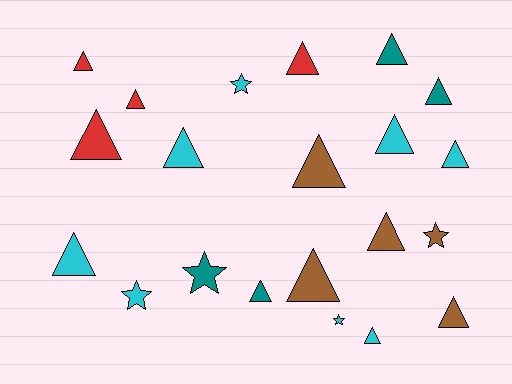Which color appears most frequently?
Cyan, with 8 objects.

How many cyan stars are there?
There are 3 cyan stars.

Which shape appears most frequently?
Triangle, with 16 objects.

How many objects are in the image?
There are 21 objects.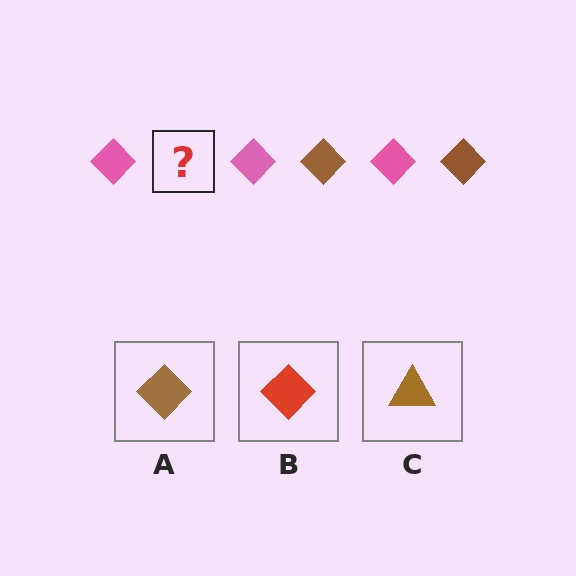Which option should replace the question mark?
Option A.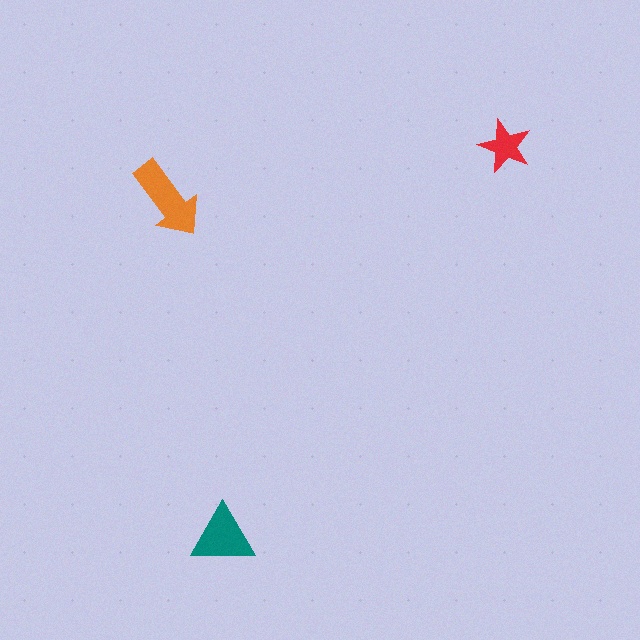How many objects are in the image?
There are 3 objects in the image.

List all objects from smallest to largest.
The red star, the teal triangle, the orange arrow.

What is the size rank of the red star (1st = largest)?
3rd.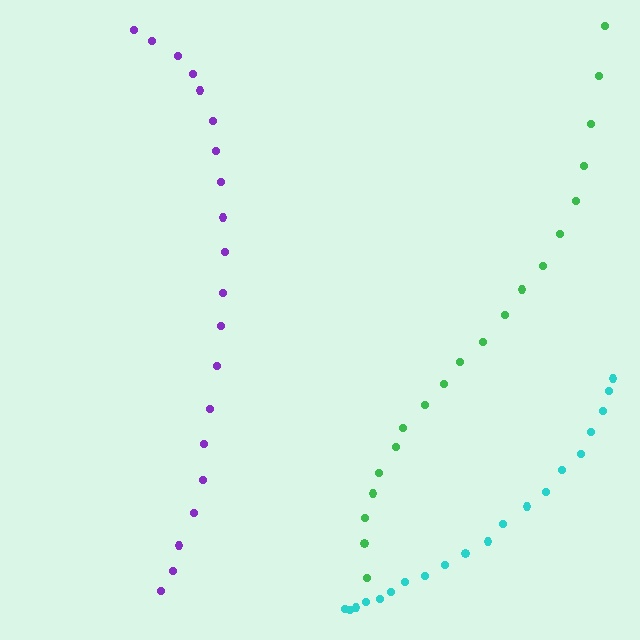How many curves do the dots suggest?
There are 3 distinct paths.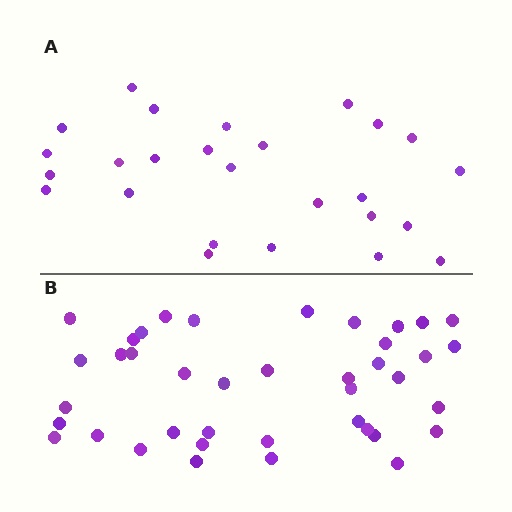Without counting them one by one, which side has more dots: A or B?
Region B (the bottom region) has more dots.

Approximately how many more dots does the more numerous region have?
Region B has approximately 15 more dots than region A.